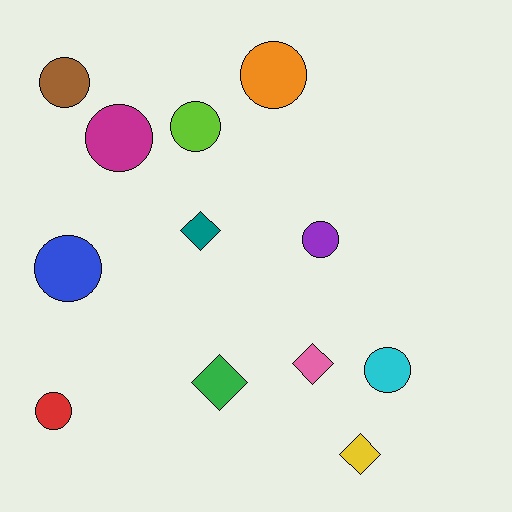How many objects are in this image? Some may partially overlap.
There are 12 objects.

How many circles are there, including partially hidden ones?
There are 8 circles.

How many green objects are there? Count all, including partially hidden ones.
There is 1 green object.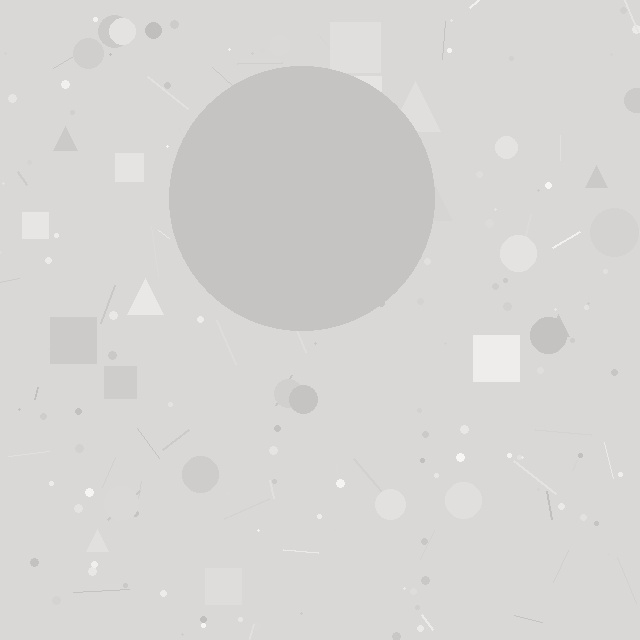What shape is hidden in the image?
A circle is hidden in the image.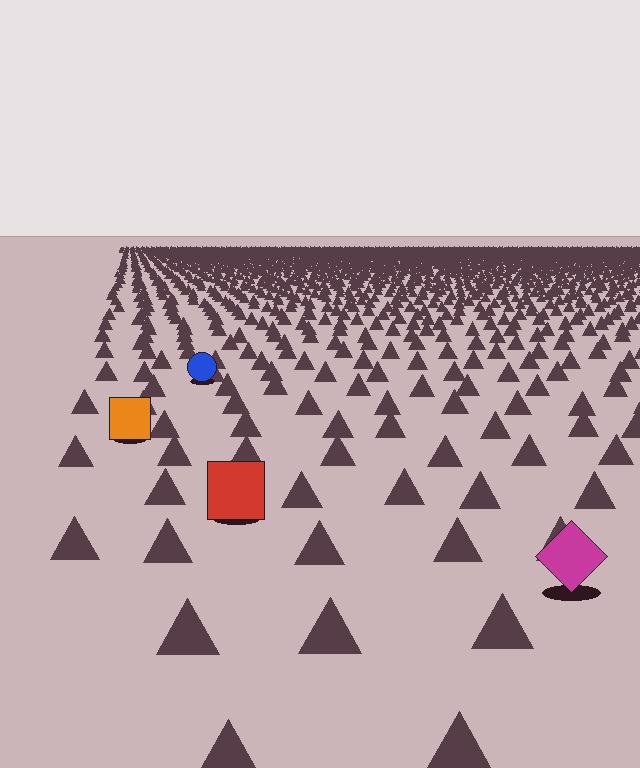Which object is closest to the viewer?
The magenta diamond is closest. The texture marks near it are larger and more spread out.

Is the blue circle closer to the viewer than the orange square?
No. The orange square is closer — you can tell from the texture gradient: the ground texture is coarser near it.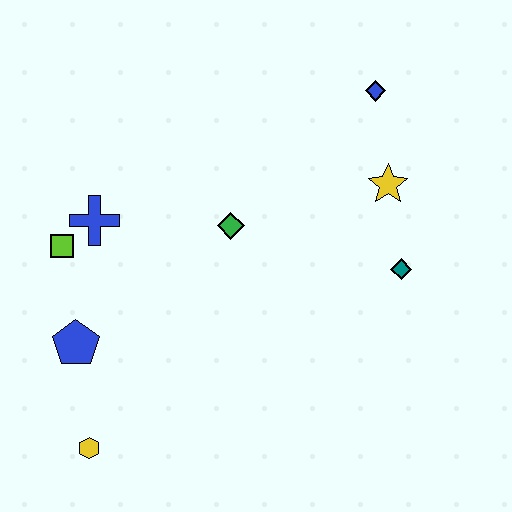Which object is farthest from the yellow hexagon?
The blue diamond is farthest from the yellow hexagon.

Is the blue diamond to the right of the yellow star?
No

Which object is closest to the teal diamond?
The yellow star is closest to the teal diamond.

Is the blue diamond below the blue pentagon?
No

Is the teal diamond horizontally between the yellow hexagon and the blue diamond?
No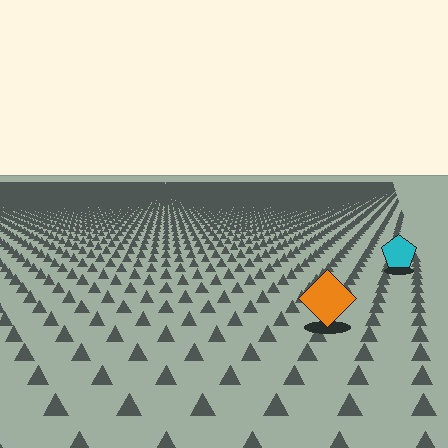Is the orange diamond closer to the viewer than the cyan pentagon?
Yes. The orange diamond is closer — you can tell from the texture gradient: the ground texture is coarser near it.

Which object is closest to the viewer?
The orange diamond is closest. The texture marks near it are larger and more spread out.